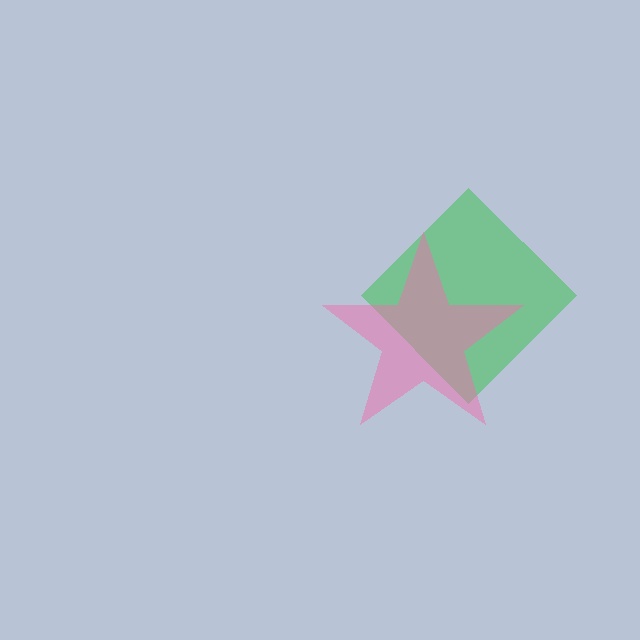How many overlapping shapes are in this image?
There are 2 overlapping shapes in the image.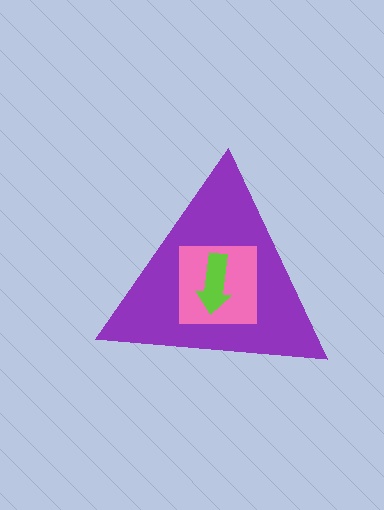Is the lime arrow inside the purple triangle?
Yes.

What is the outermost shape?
The purple triangle.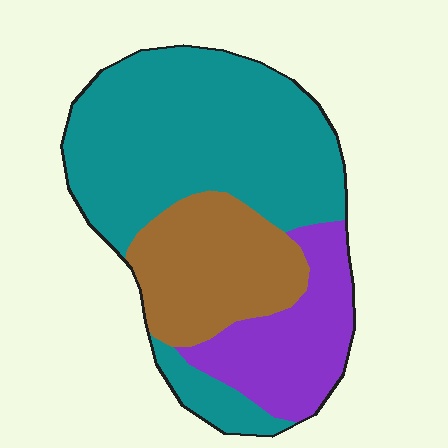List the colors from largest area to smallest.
From largest to smallest: teal, brown, purple.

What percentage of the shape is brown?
Brown takes up between a sixth and a third of the shape.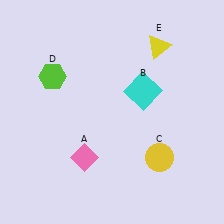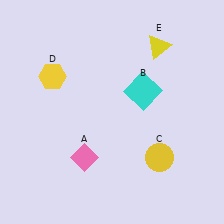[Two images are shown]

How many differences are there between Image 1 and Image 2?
There is 1 difference between the two images.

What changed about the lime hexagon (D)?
In Image 1, D is lime. In Image 2, it changed to yellow.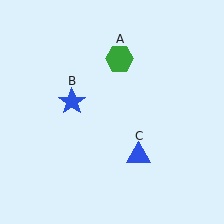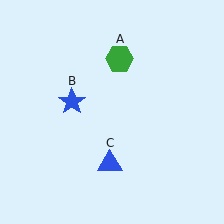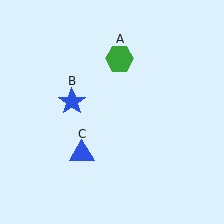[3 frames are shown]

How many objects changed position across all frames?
1 object changed position: blue triangle (object C).